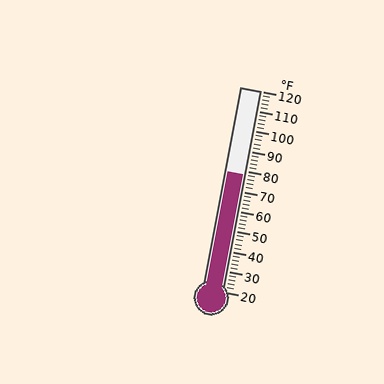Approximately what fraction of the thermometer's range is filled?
The thermometer is filled to approximately 60% of its range.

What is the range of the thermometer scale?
The thermometer scale ranges from 20°F to 120°F.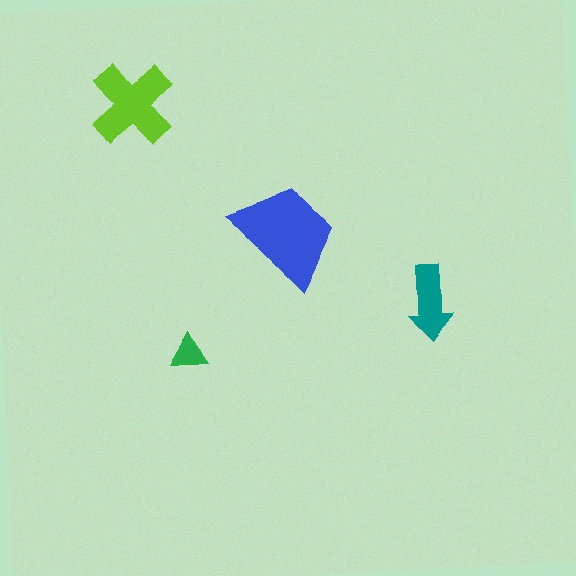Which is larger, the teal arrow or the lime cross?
The lime cross.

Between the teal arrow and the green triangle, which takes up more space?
The teal arrow.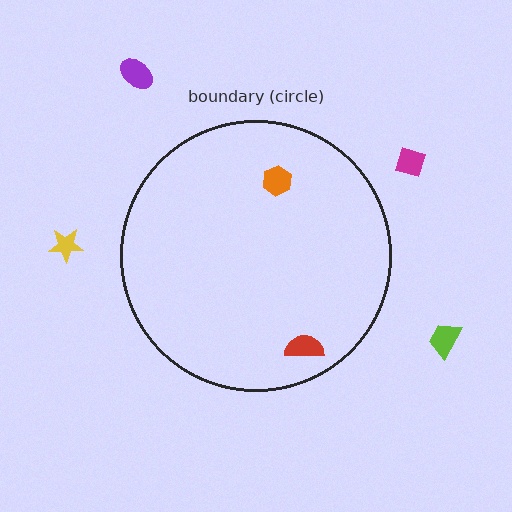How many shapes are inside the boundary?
2 inside, 4 outside.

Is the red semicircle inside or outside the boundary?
Inside.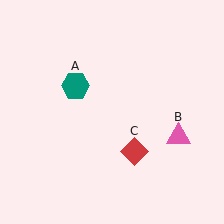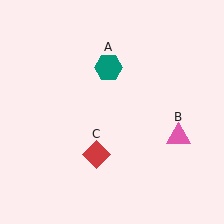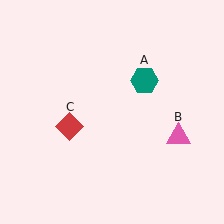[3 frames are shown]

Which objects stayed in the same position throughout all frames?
Pink triangle (object B) remained stationary.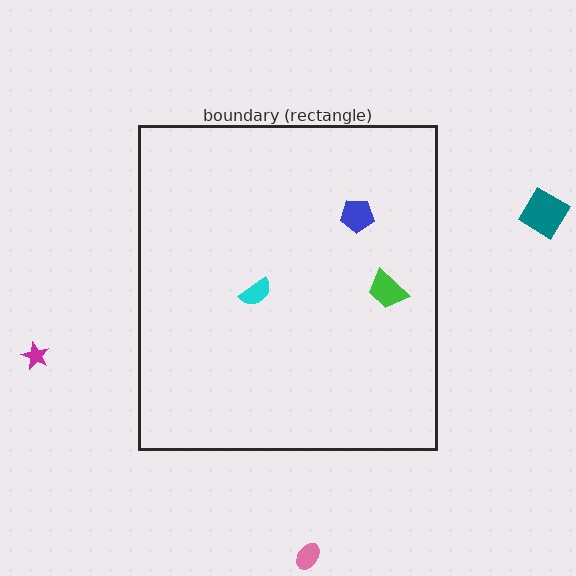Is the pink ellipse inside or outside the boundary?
Outside.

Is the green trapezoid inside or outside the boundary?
Inside.